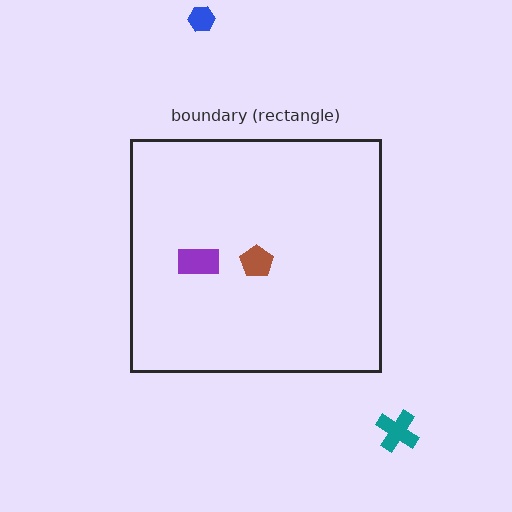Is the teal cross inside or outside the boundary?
Outside.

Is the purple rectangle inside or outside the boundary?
Inside.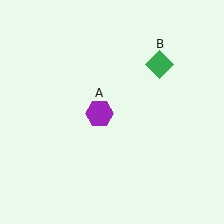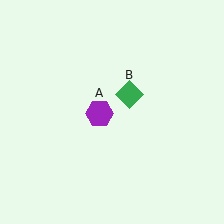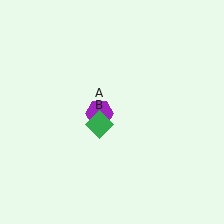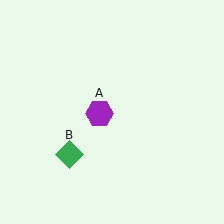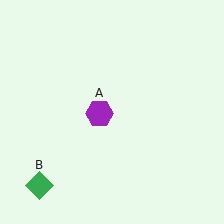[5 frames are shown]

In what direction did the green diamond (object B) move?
The green diamond (object B) moved down and to the left.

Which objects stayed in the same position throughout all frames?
Purple hexagon (object A) remained stationary.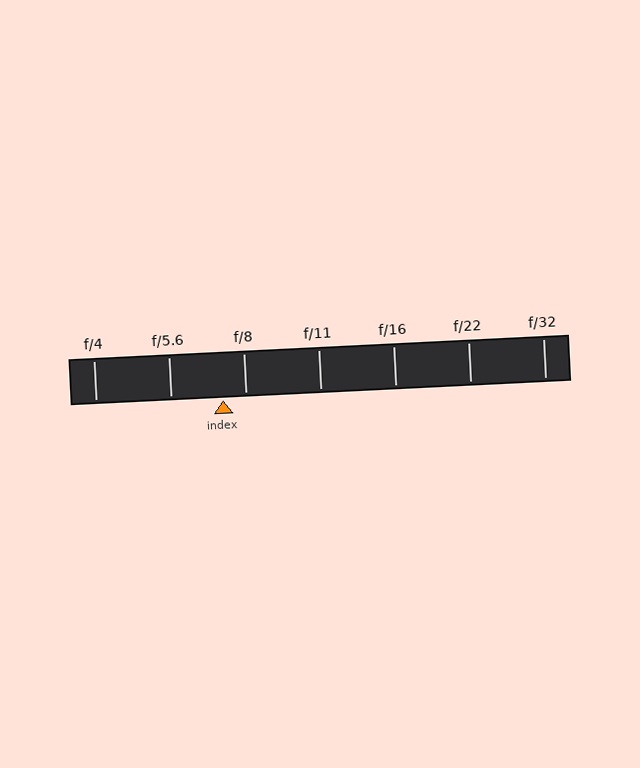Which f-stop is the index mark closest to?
The index mark is closest to f/8.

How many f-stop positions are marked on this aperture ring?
There are 7 f-stop positions marked.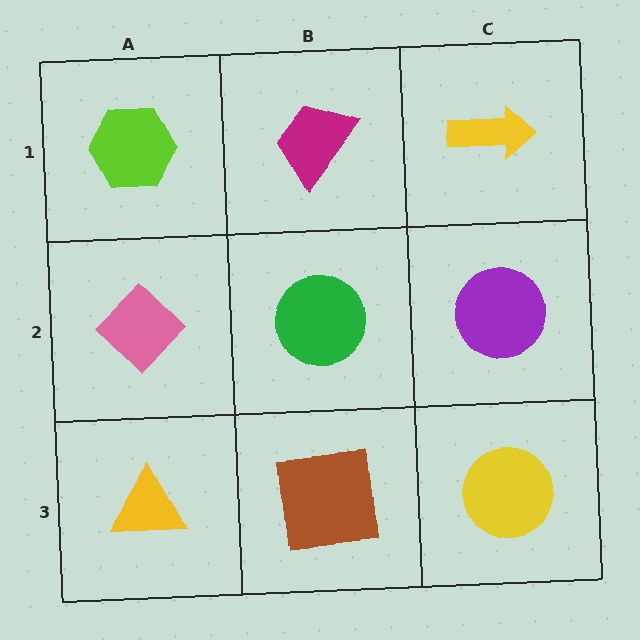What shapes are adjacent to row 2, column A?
A lime hexagon (row 1, column A), a yellow triangle (row 3, column A), a green circle (row 2, column B).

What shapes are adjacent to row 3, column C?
A purple circle (row 2, column C), a brown square (row 3, column B).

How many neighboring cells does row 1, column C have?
2.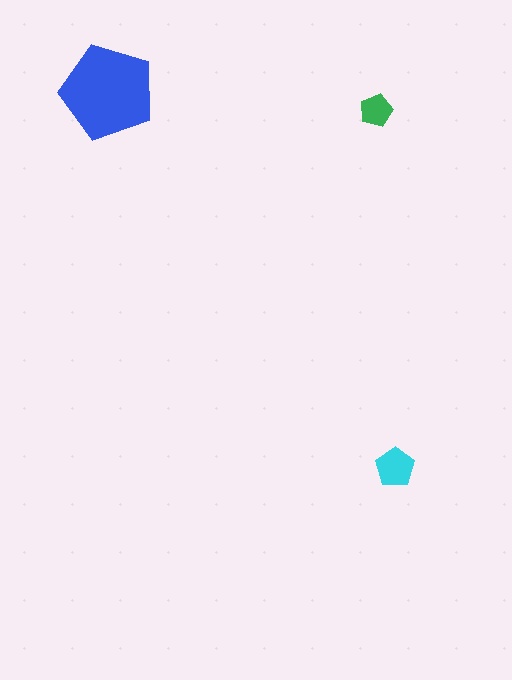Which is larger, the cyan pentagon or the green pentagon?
The cyan one.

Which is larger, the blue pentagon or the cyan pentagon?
The blue one.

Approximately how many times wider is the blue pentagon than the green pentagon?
About 3 times wider.